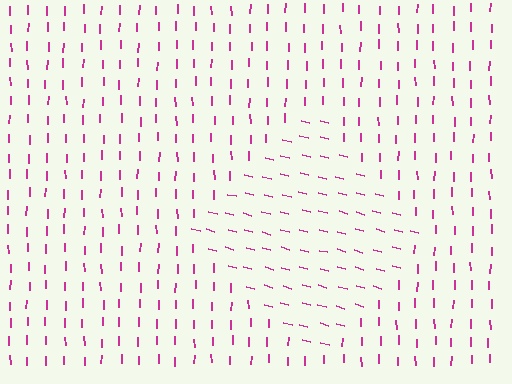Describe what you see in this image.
The image is filled with small magenta line segments. A diamond region in the image has lines oriented differently from the surrounding lines, creating a visible texture boundary.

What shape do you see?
I see a diamond.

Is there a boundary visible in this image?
Yes, there is a texture boundary formed by a change in line orientation.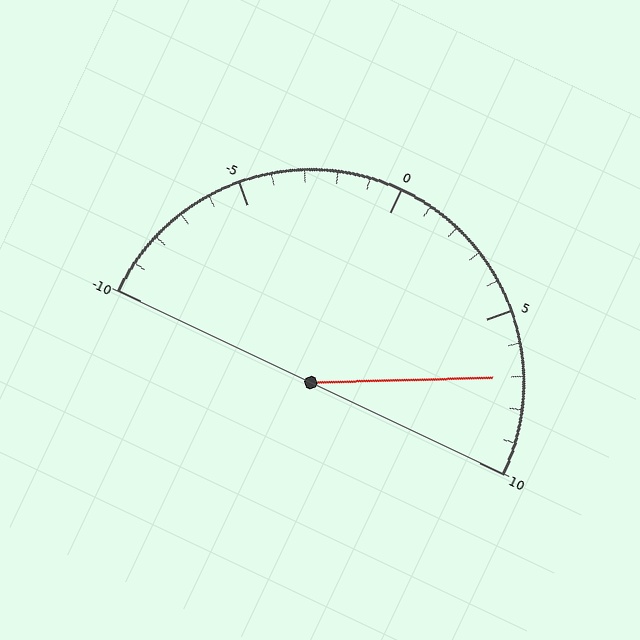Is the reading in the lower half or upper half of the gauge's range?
The reading is in the upper half of the range (-10 to 10).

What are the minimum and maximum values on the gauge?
The gauge ranges from -10 to 10.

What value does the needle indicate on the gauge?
The needle indicates approximately 7.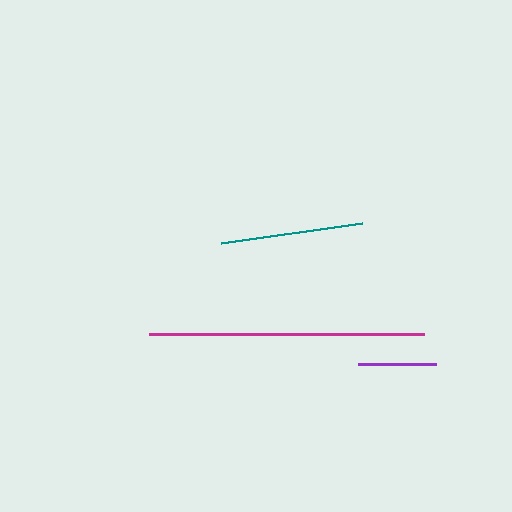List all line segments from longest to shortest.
From longest to shortest: magenta, teal, purple.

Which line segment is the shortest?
The purple line is the shortest at approximately 78 pixels.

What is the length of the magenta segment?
The magenta segment is approximately 275 pixels long.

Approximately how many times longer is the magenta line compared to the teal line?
The magenta line is approximately 1.9 times the length of the teal line.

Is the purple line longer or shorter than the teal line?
The teal line is longer than the purple line.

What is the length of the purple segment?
The purple segment is approximately 78 pixels long.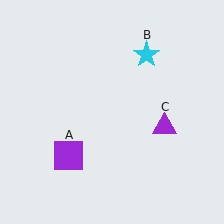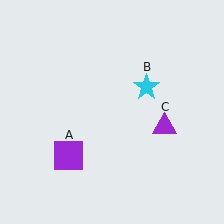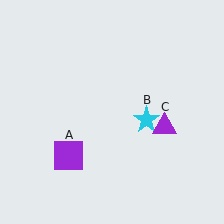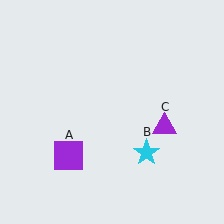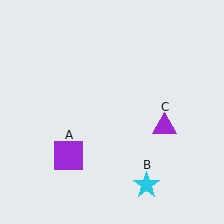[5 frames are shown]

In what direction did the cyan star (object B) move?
The cyan star (object B) moved down.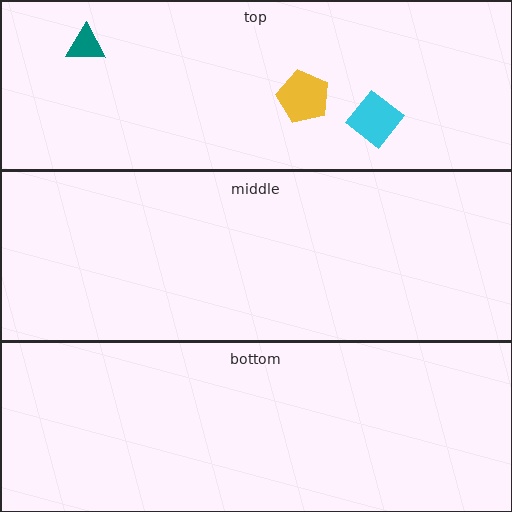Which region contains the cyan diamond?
The top region.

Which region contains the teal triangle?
The top region.